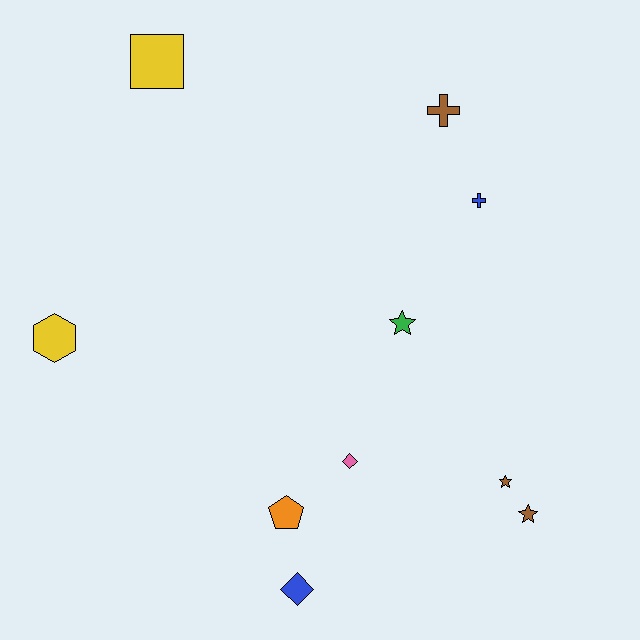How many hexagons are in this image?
There is 1 hexagon.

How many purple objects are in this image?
There are no purple objects.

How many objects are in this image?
There are 10 objects.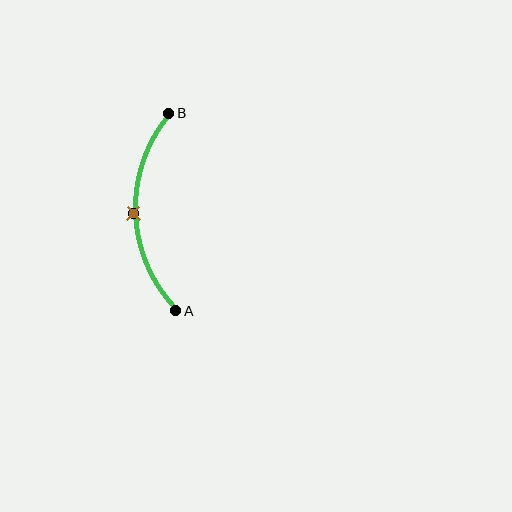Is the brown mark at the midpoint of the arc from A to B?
Yes. The brown mark lies on the arc at equal arc-length from both A and B — it is the arc midpoint.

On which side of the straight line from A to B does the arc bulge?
The arc bulges to the left of the straight line connecting A and B.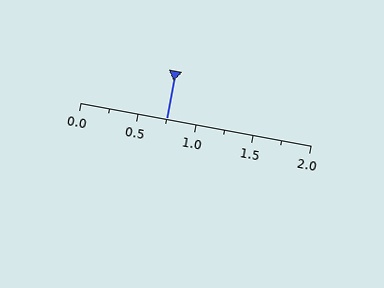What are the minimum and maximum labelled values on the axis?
The axis runs from 0.0 to 2.0.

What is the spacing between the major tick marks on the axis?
The major ticks are spaced 0.5 apart.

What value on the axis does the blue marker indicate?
The marker indicates approximately 0.75.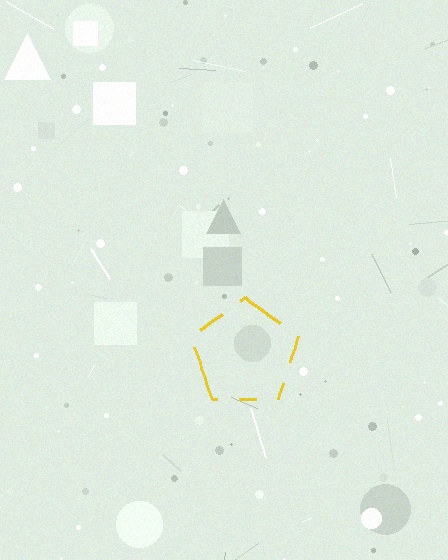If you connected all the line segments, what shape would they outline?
They would outline a pentagon.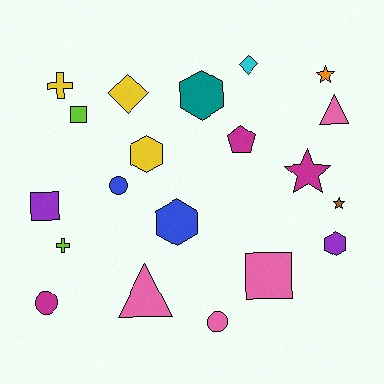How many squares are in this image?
There are 3 squares.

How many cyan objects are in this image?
There is 1 cyan object.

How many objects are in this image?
There are 20 objects.